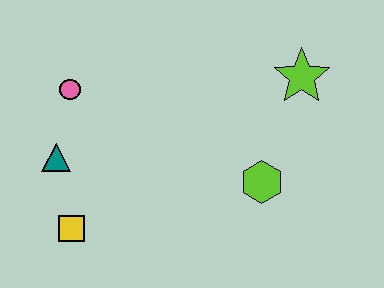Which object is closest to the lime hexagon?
The lime star is closest to the lime hexagon.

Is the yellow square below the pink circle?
Yes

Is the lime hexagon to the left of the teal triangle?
No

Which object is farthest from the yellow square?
The lime star is farthest from the yellow square.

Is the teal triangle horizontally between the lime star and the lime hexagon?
No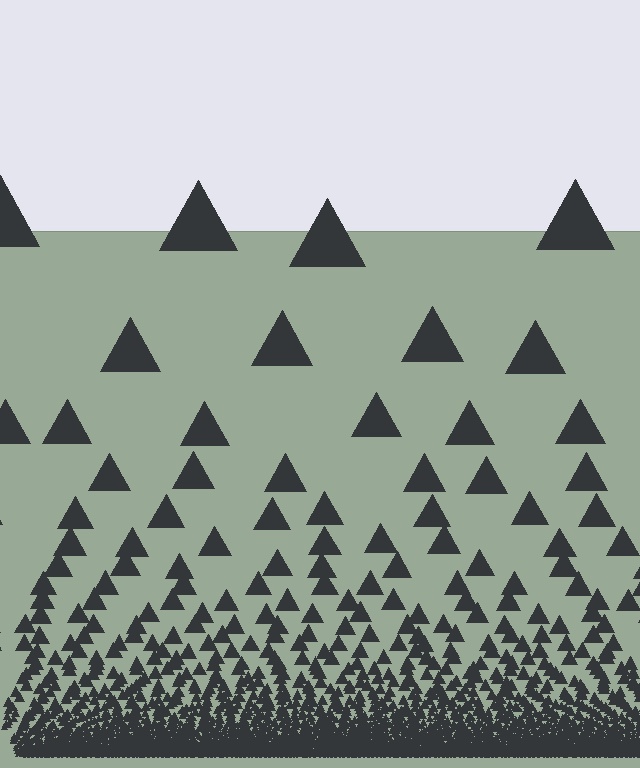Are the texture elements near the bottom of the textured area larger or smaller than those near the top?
Smaller. The gradient is inverted — elements near the bottom are smaller and denser.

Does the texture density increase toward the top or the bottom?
Density increases toward the bottom.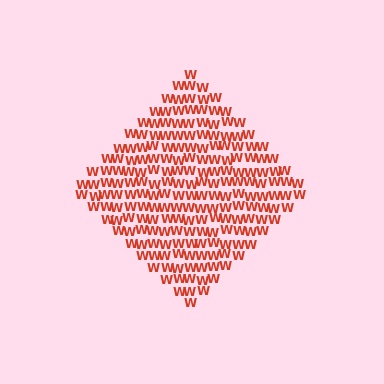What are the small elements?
The small elements are letter W's.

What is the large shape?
The large shape is a diamond.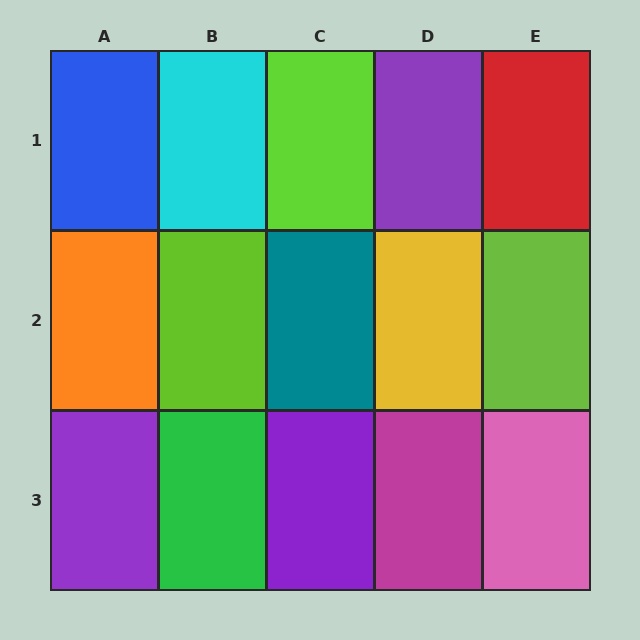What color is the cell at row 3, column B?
Green.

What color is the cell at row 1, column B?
Cyan.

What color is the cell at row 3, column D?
Magenta.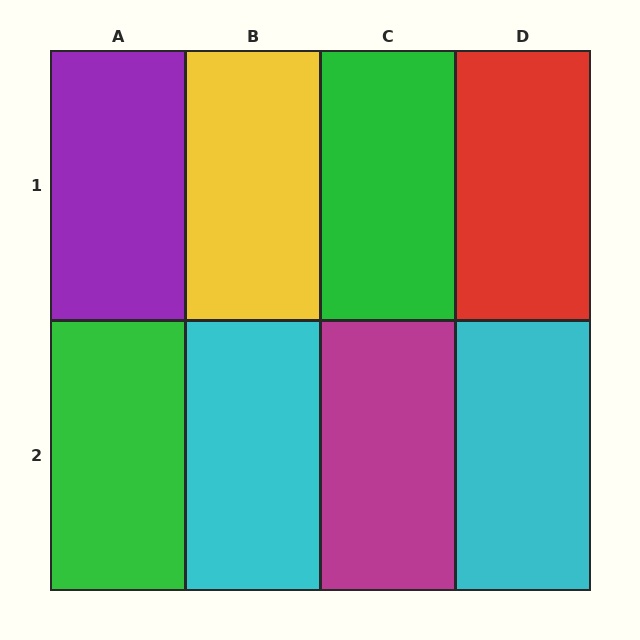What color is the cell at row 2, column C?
Magenta.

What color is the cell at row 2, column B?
Cyan.